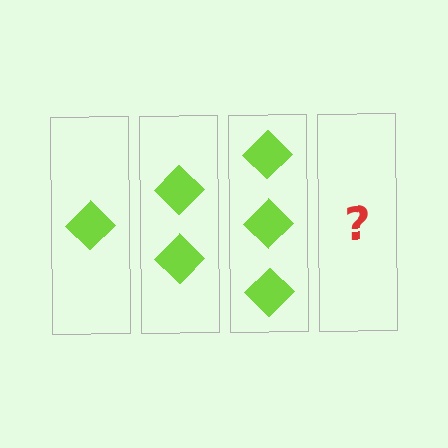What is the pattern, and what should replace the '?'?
The pattern is that each step adds one more diamond. The '?' should be 4 diamonds.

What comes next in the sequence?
The next element should be 4 diamonds.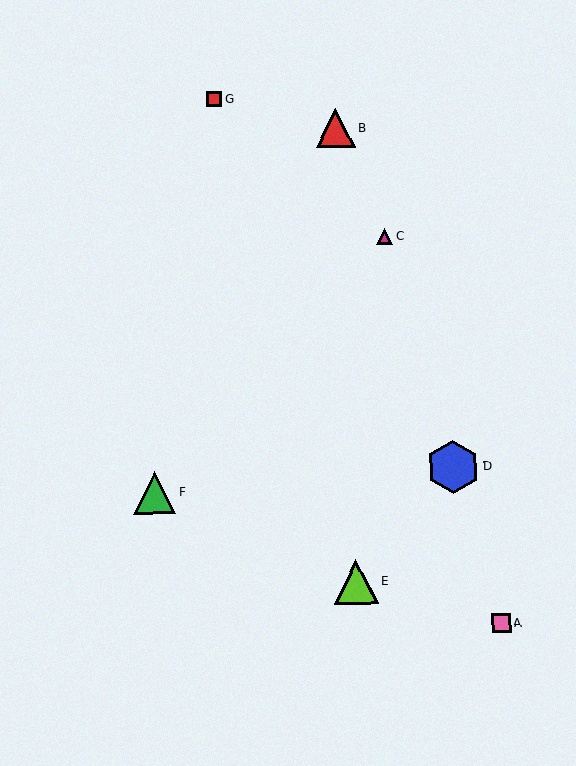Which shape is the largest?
The blue hexagon (labeled D) is the largest.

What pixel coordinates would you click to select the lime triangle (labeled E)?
Click at (356, 582) to select the lime triangle E.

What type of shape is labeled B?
Shape B is a red triangle.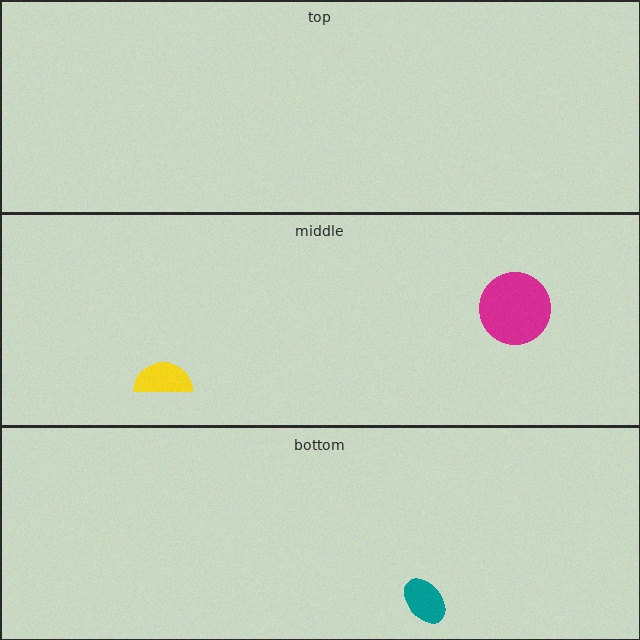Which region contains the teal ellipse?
The bottom region.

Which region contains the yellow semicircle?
The middle region.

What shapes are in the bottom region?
The teal ellipse.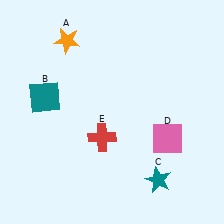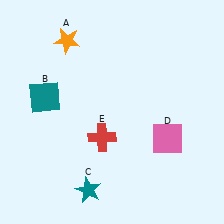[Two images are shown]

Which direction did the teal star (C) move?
The teal star (C) moved left.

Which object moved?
The teal star (C) moved left.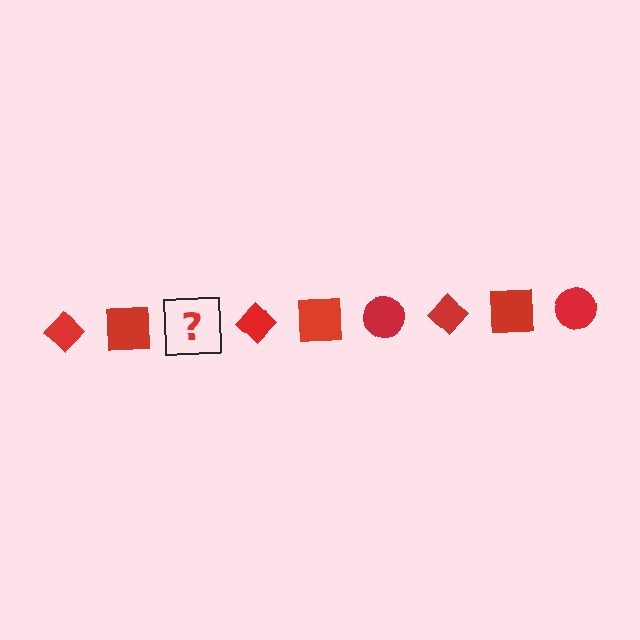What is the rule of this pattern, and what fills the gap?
The rule is that the pattern cycles through diamond, square, circle shapes in red. The gap should be filled with a red circle.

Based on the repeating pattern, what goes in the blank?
The blank should be a red circle.